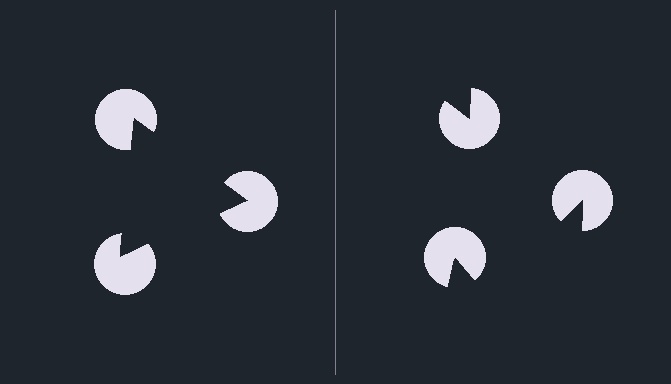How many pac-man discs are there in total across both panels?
6 — 3 on each side.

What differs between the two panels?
The pac-man discs are positioned identically on both sides; only the wedge orientations differ. On the left they align to a triangle; on the right they are misaligned.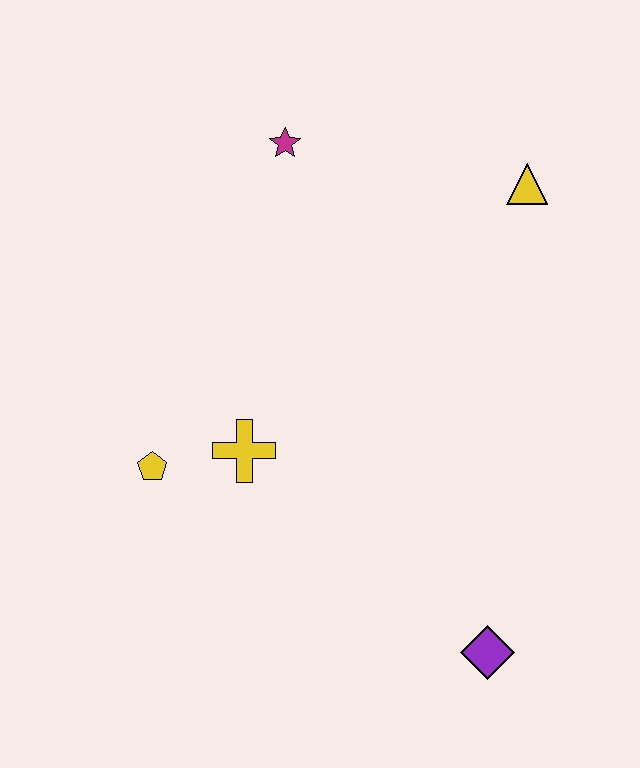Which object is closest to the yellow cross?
The yellow pentagon is closest to the yellow cross.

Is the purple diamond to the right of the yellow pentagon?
Yes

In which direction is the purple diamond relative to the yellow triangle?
The purple diamond is below the yellow triangle.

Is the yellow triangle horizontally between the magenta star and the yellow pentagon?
No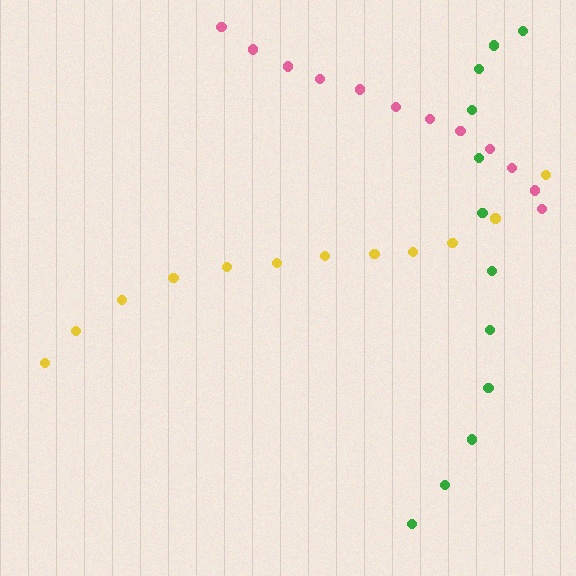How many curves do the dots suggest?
There are 3 distinct paths.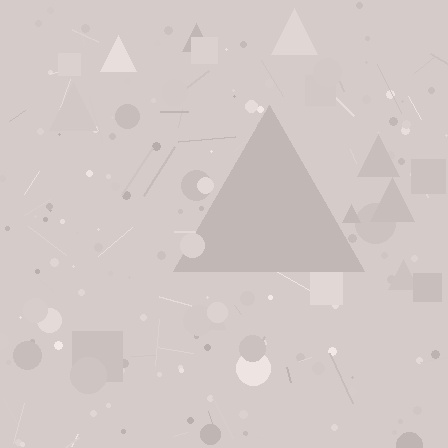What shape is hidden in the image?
A triangle is hidden in the image.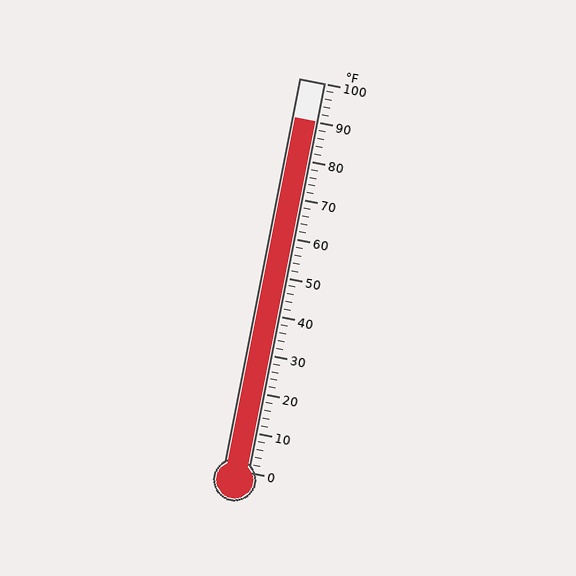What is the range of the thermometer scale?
The thermometer scale ranges from 0°F to 100°F.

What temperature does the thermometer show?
The thermometer shows approximately 90°F.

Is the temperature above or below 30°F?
The temperature is above 30°F.